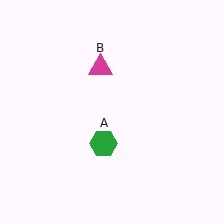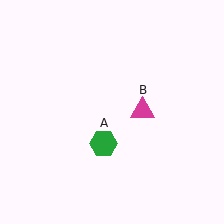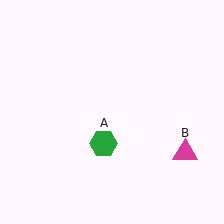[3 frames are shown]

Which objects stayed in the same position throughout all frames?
Green hexagon (object A) remained stationary.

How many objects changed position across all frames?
1 object changed position: magenta triangle (object B).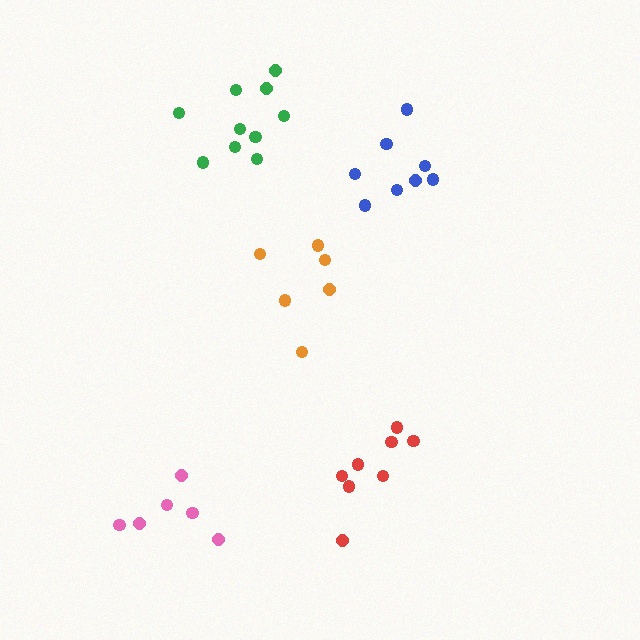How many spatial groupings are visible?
There are 5 spatial groupings.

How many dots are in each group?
Group 1: 6 dots, Group 2: 8 dots, Group 3: 6 dots, Group 4: 10 dots, Group 5: 8 dots (38 total).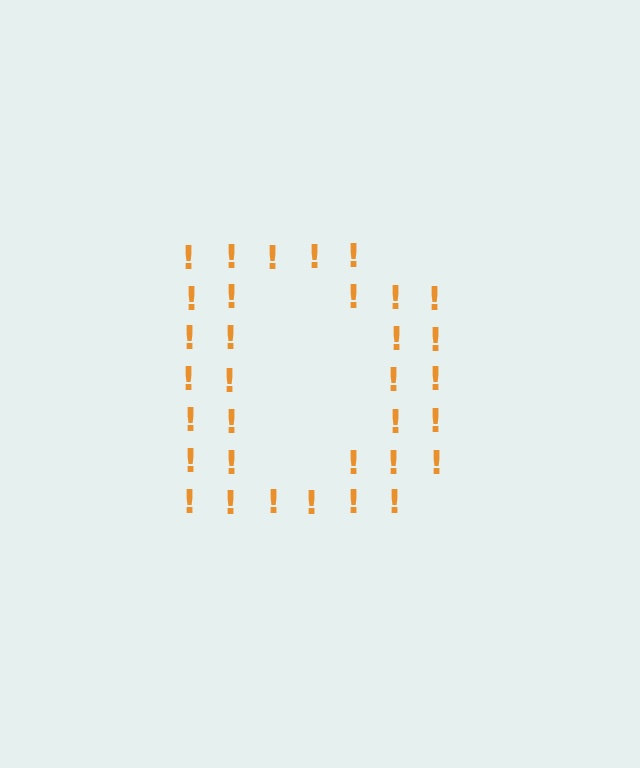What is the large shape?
The large shape is the letter D.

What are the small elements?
The small elements are exclamation marks.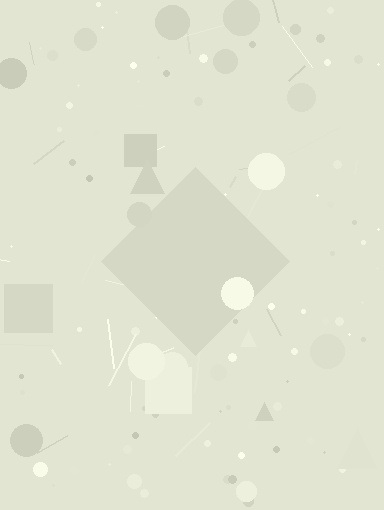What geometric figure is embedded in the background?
A diamond is embedded in the background.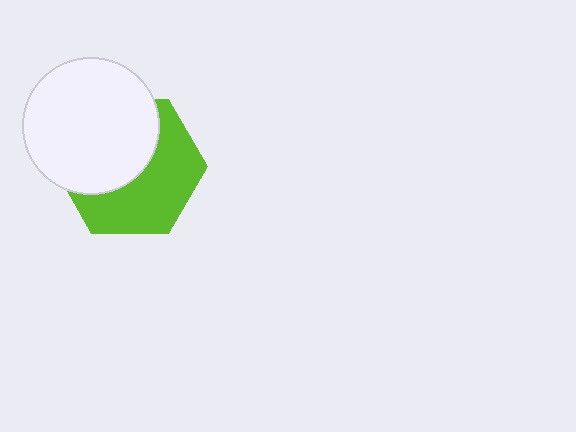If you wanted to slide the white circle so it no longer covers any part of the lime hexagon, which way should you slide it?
Slide it toward the upper-left — that is the most direct way to separate the two shapes.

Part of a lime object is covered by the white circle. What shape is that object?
It is a hexagon.